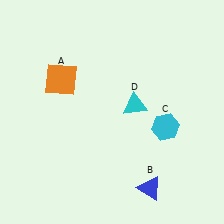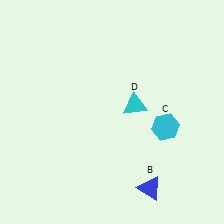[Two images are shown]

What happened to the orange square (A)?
The orange square (A) was removed in Image 2. It was in the top-left area of Image 1.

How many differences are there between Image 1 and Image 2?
There is 1 difference between the two images.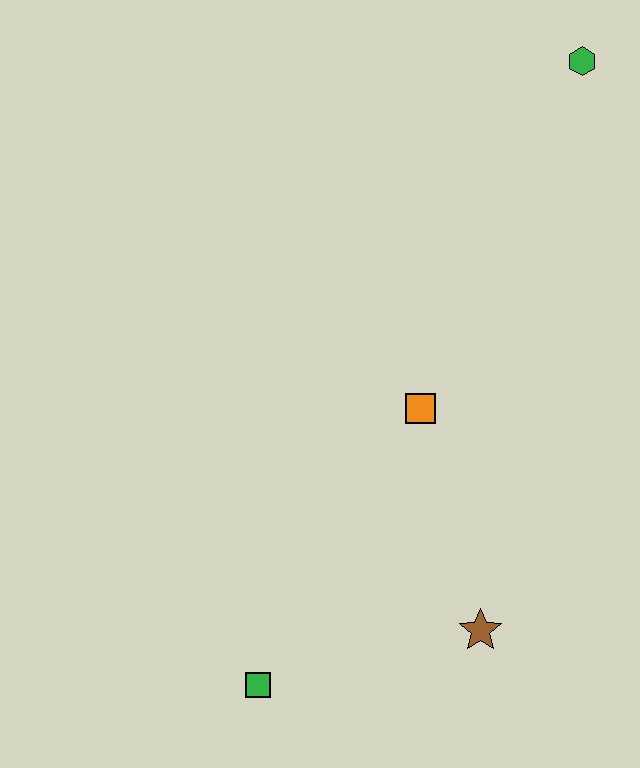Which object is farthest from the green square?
The green hexagon is farthest from the green square.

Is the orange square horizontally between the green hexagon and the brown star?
No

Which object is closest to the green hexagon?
The orange square is closest to the green hexagon.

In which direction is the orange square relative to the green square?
The orange square is above the green square.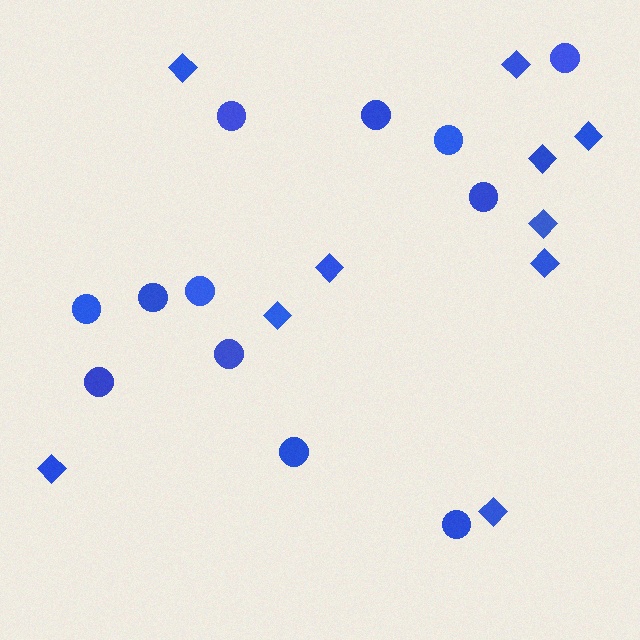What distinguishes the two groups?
There are 2 groups: one group of circles (12) and one group of diamonds (10).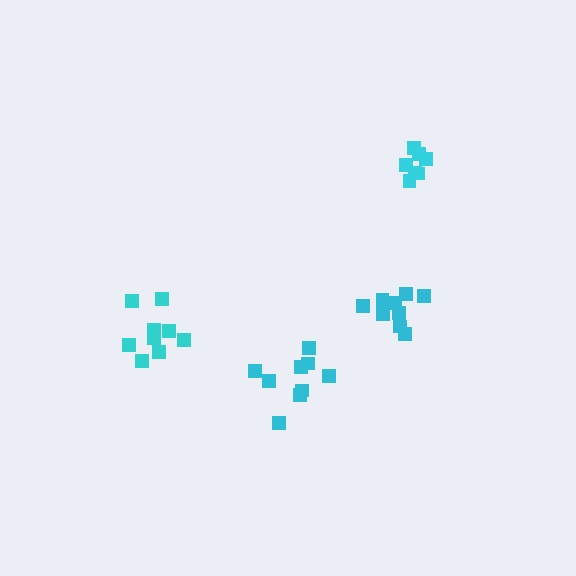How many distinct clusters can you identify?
There are 4 distinct clusters.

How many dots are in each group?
Group 1: 7 dots, Group 2: 9 dots, Group 3: 9 dots, Group 4: 9 dots (34 total).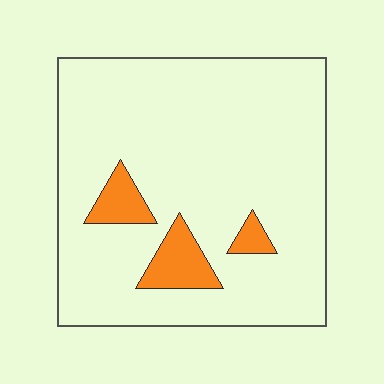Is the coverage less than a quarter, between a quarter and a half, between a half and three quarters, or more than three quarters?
Less than a quarter.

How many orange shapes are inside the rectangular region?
3.